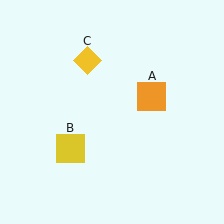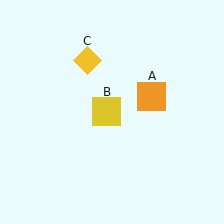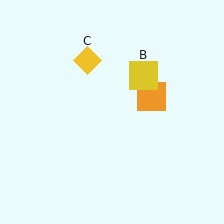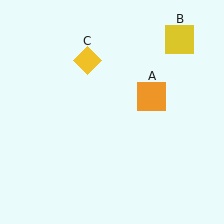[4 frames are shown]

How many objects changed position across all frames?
1 object changed position: yellow square (object B).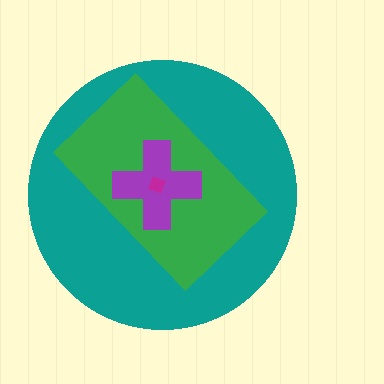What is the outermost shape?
The teal circle.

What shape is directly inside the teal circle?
The green rectangle.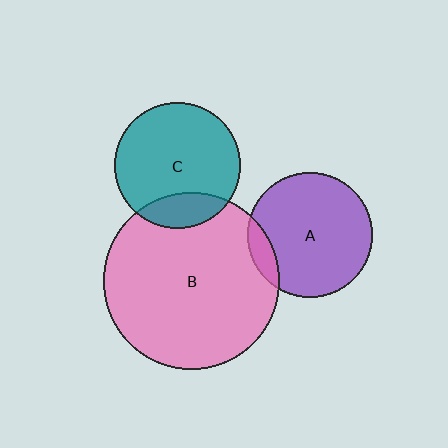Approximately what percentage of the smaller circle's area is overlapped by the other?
Approximately 20%.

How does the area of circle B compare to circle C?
Approximately 2.0 times.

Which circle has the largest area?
Circle B (pink).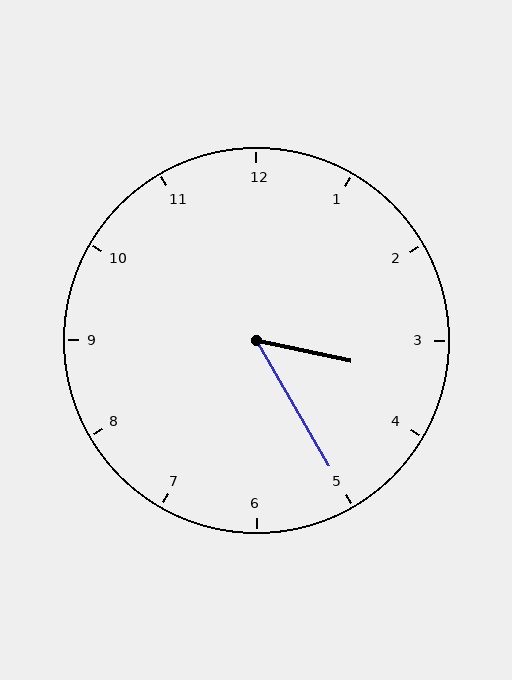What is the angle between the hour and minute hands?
Approximately 48 degrees.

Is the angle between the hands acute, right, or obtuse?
It is acute.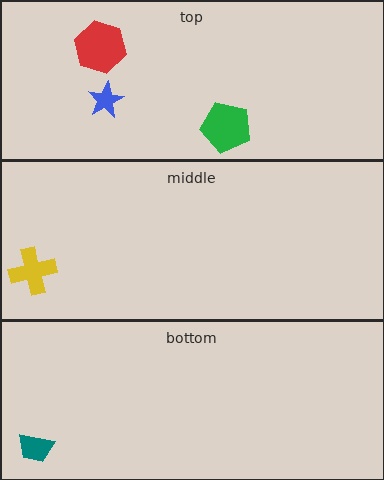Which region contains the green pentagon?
The top region.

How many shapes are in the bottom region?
1.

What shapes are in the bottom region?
The teal trapezoid.